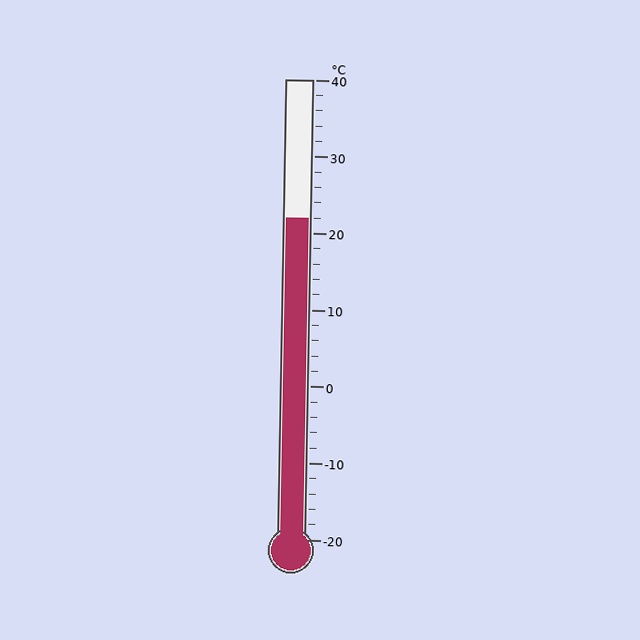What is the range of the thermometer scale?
The thermometer scale ranges from -20°C to 40°C.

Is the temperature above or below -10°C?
The temperature is above -10°C.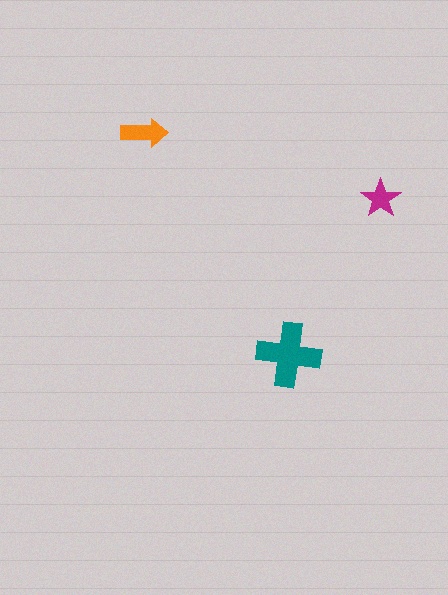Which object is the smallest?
The magenta star.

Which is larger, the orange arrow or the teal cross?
The teal cross.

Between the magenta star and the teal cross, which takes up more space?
The teal cross.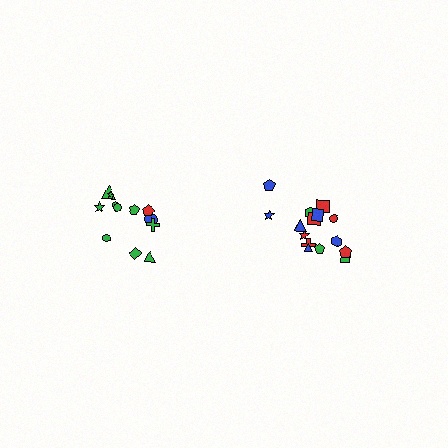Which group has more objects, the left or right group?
The right group.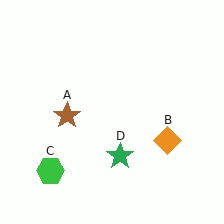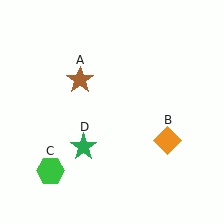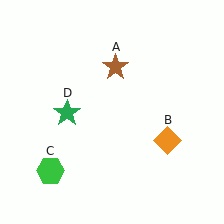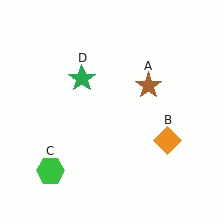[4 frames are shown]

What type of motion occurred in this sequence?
The brown star (object A), green star (object D) rotated clockwise around the center of the scene.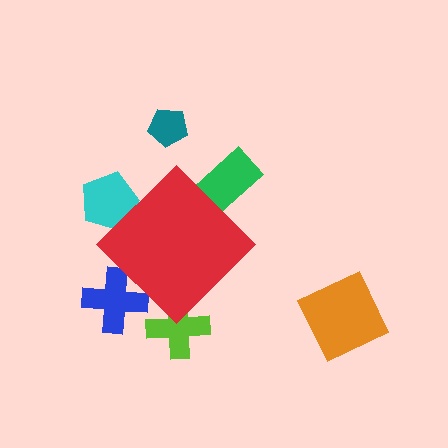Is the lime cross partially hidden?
Yes, the lime cross is partially hidden behind the red diamond.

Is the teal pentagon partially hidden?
No, the teal pentagon is fully visible.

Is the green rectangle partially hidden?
Yes, the green rectangle is partially hidden behind the red diamond.